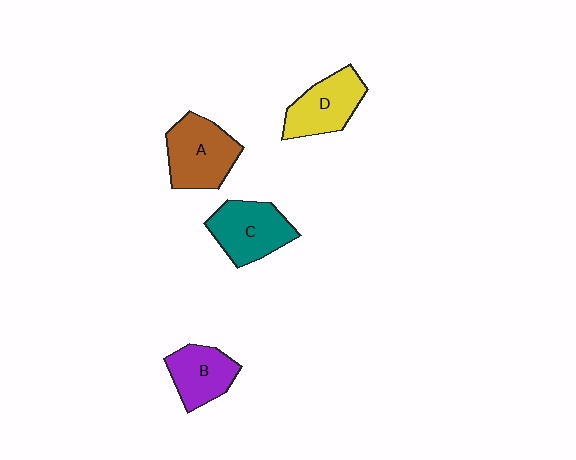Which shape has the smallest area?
Shape B (purple).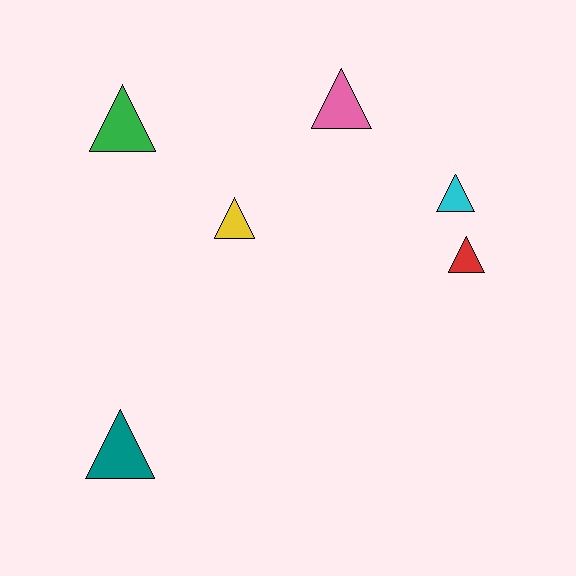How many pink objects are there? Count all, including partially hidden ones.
There is 1 pink object.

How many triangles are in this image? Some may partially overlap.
There are 6 triangles.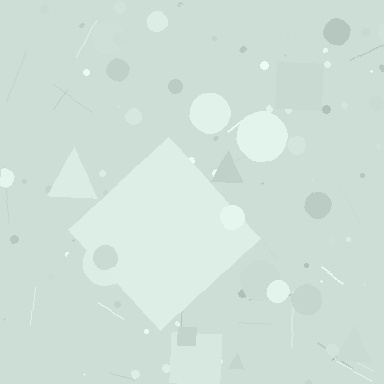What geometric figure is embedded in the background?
A diamond is embedded in the background.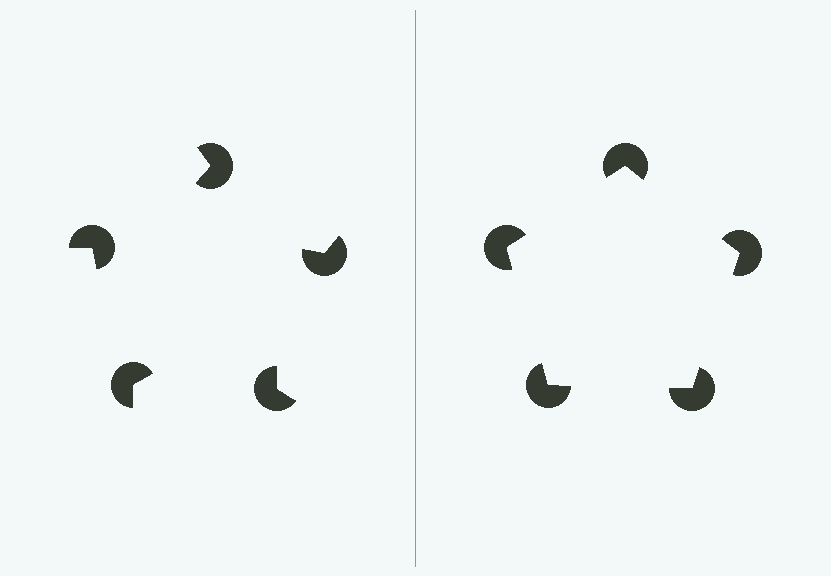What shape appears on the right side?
An illusory pentagon.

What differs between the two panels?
The pac-man discs are positioned identically on both sides; only the wedge orientations differ. On the right they align to a pentagon; on the left they are misaligned.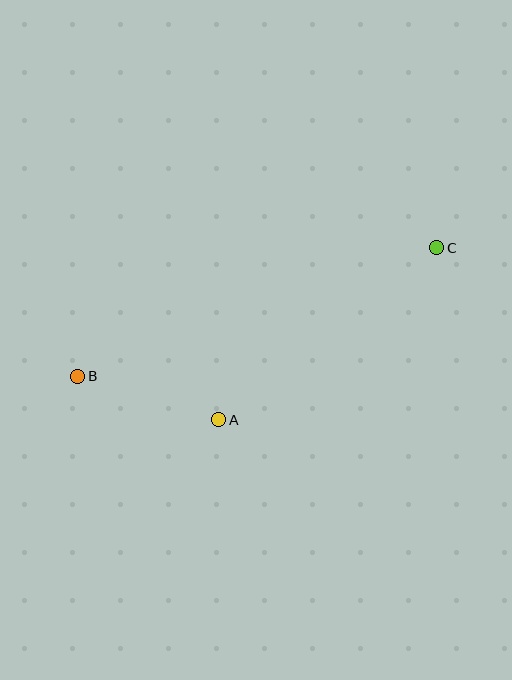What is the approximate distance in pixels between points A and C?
The distance between A and C is approximately 278 pixels.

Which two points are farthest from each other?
Points B and C are farthest from each other.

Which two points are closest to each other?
Points A and B are closest to each other.